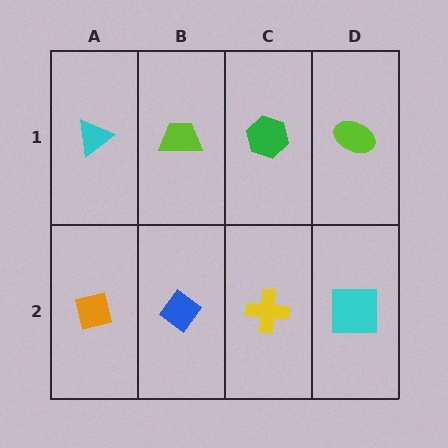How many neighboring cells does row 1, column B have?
3.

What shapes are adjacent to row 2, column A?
A cyan triangle (row 1, column A), a blue diamond (row 2, column B).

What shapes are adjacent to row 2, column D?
A lime ellipse (row 1, column D), a yellow cross (row 2, column C).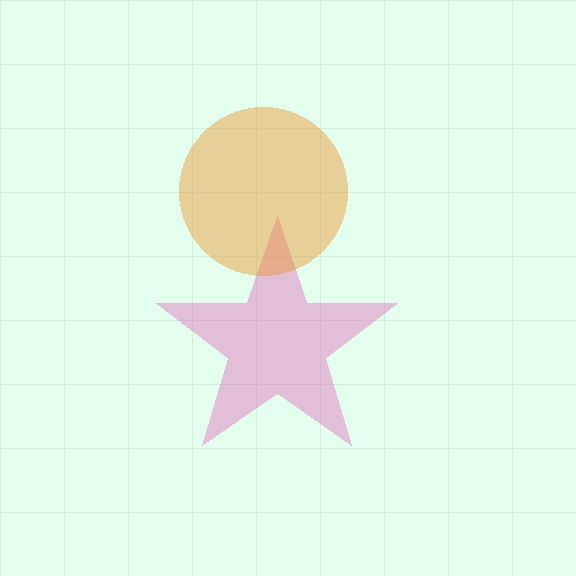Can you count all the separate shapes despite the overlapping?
Yes, there are 2 separate shapes.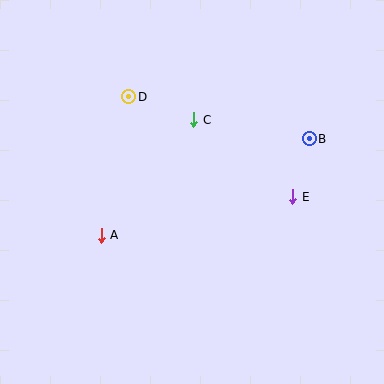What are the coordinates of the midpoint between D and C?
The midpoint between D and C is at (161, 108).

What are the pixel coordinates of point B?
Point B is at (309, 139).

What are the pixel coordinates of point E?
Point E is at (293, 197).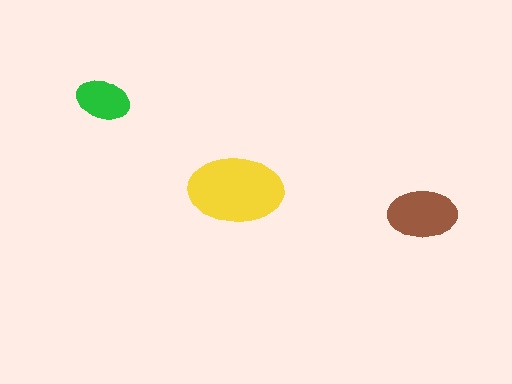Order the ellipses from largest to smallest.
the yellow one, the brown one, the green one.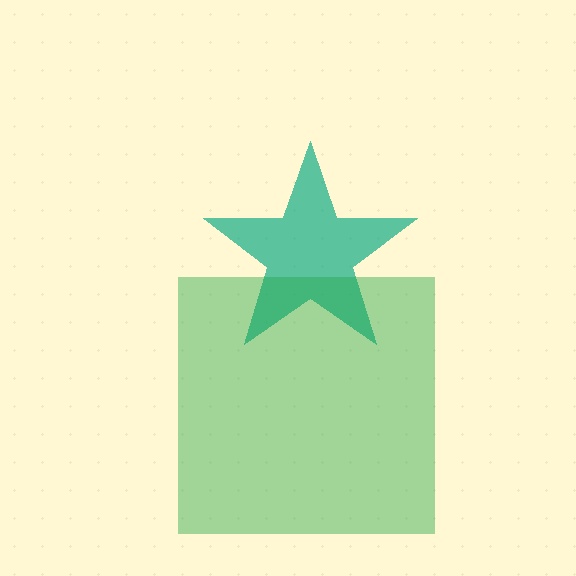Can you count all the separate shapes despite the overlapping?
Yes, there are 2 separate shapes.